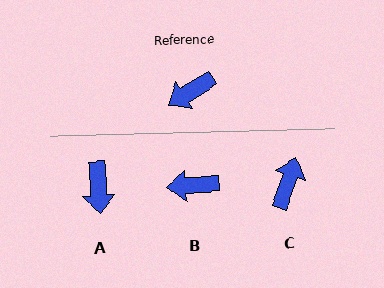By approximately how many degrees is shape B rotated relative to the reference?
Approximately 28 degrees clockwise.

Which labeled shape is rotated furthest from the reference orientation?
C, about 142 degrees away.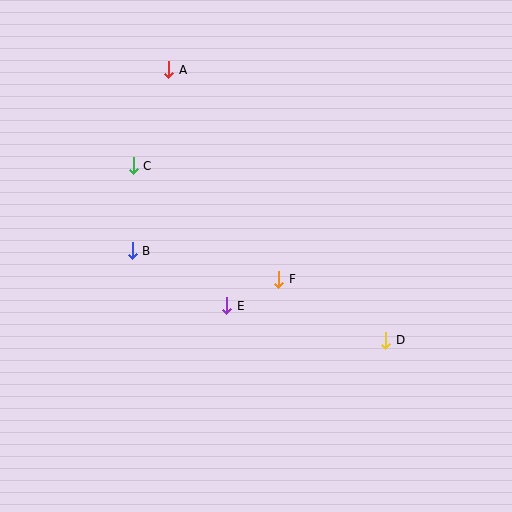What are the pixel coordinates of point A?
Point A is at (169, 70).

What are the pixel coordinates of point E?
Point E is at (227, 306).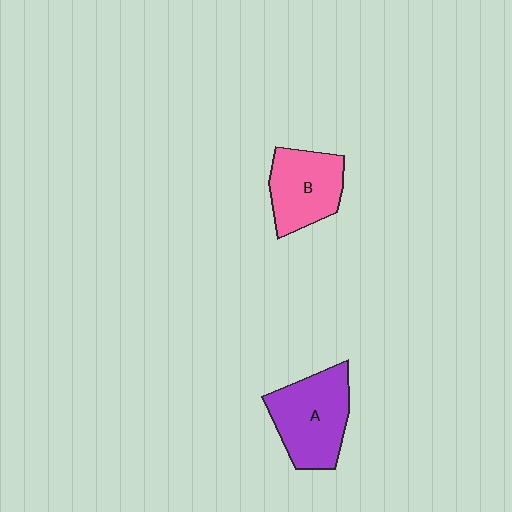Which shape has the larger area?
Shape A (purple).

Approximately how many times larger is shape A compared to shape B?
Approximately 1.2 times.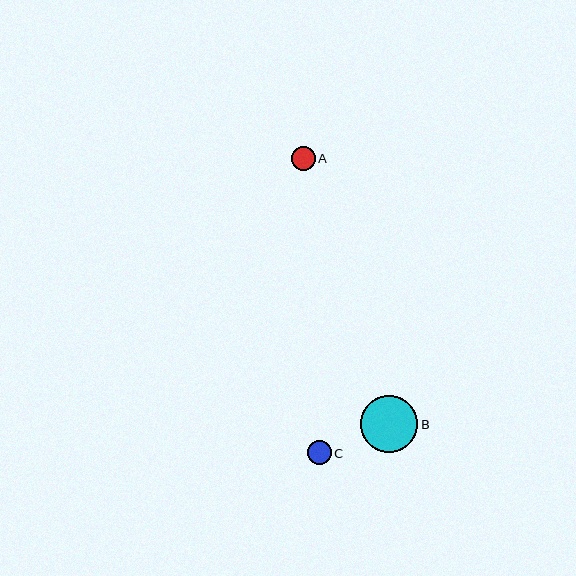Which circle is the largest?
Circle B is the largest with a size of approximately 57 pixels.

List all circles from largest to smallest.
From largest to smallest: B, C, A.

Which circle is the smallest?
Circle A is the smallest with a size of approximately 24 pixels.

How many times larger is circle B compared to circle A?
Circle B is approximately 2.4 times the size of circle A.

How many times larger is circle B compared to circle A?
Circle B is approximately 2.4 times the size of circle A.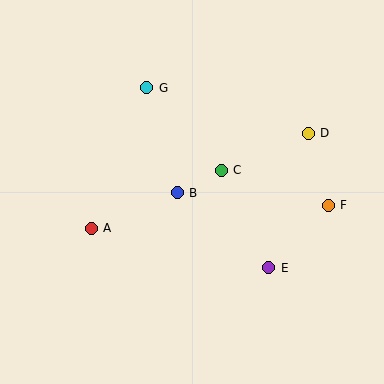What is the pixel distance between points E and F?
The distance between E and F is 86 pixels.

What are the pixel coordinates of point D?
Point D is at (308, 133).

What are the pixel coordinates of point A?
Point A is at (91, 228).